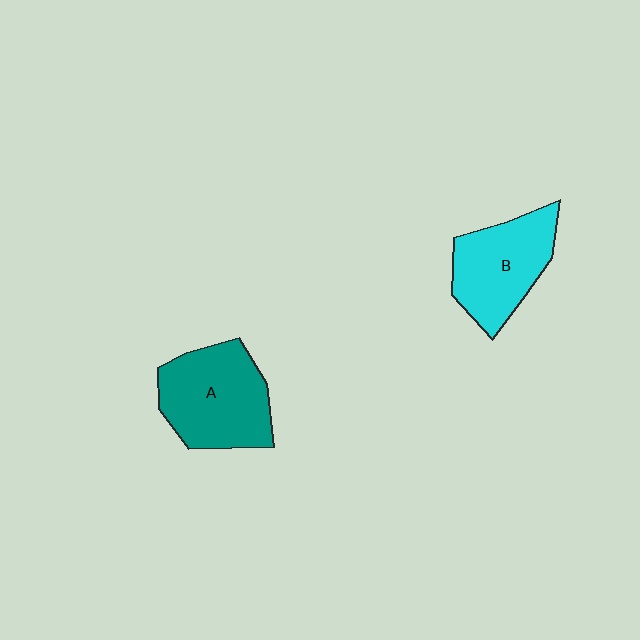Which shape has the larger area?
Shape A (teal).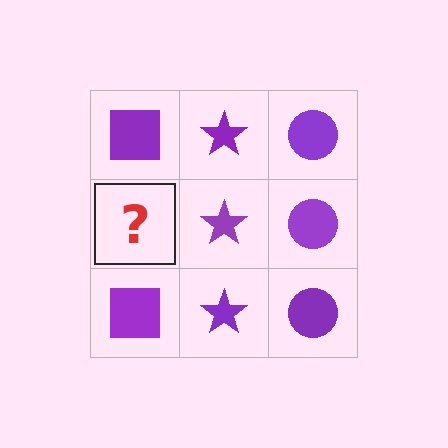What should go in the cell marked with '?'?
The missing cell should contain a purple square.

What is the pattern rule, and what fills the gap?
The rule is that each column has a consistent shape. The gap should be filled with a purple square.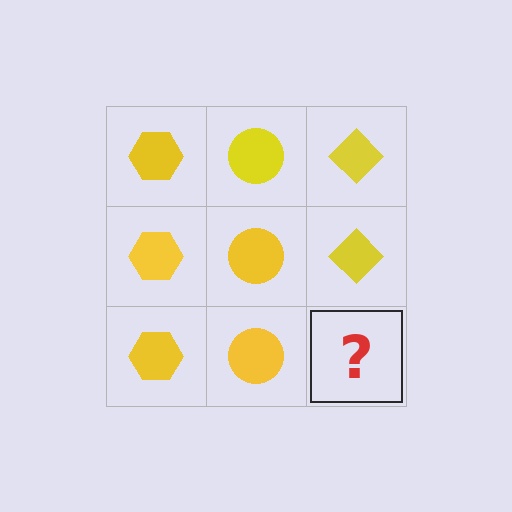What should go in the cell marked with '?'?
The missing cell should contain a yellow diamond.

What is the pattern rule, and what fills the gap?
The rule is that each column has a consistent shape. The gap should be filled with a yellow diamond.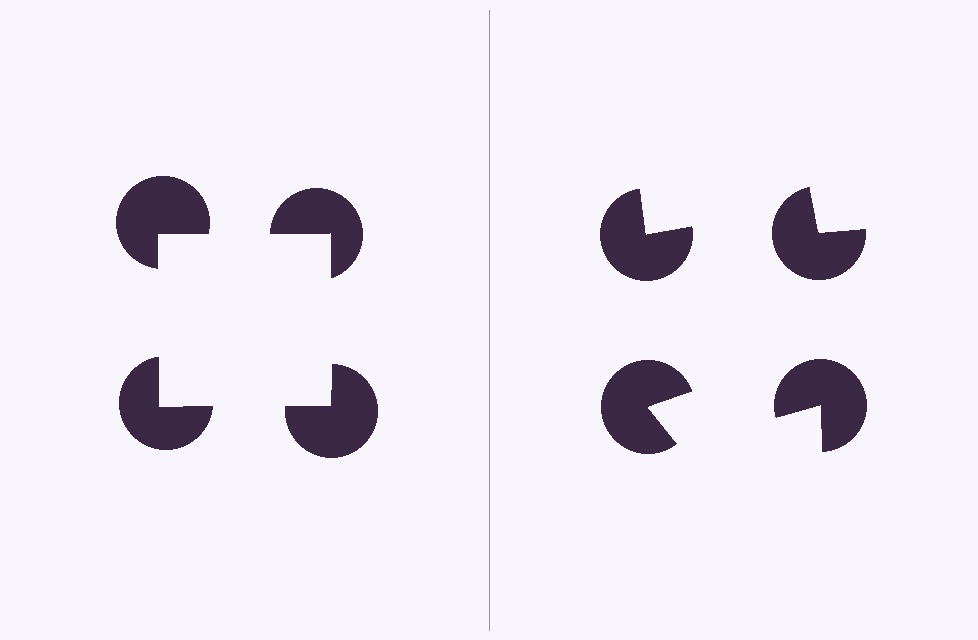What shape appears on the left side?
An illusory square.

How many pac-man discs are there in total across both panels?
8 — 4 on each side.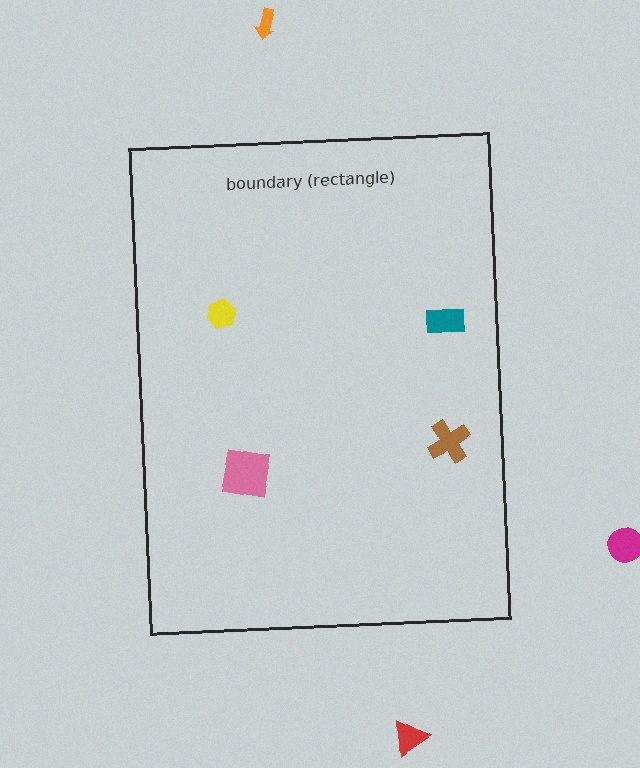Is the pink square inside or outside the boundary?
Inside.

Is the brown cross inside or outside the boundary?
Inside.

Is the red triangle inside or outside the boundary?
Outside.